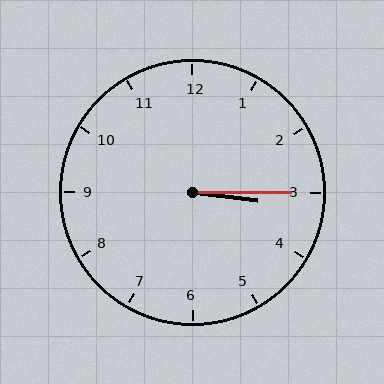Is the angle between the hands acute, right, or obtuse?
It is acute.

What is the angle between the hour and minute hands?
Approximately 8 degrees.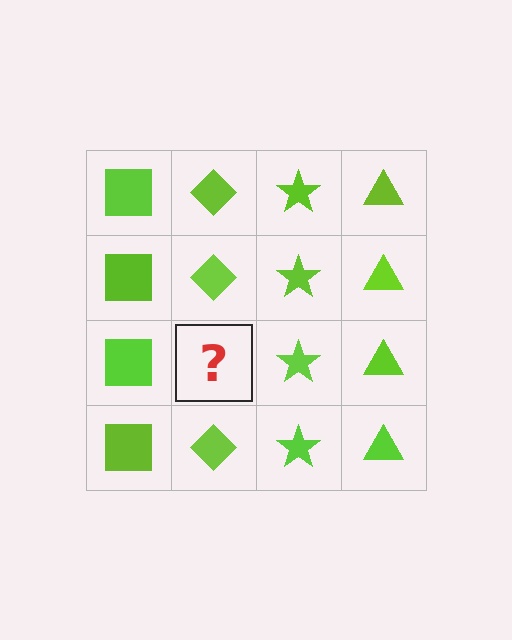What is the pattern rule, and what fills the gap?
The rule is that each column has a consistent shape. The gap should be filled with a lime diamond.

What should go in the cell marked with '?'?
The missing cell should contain a lime diamond.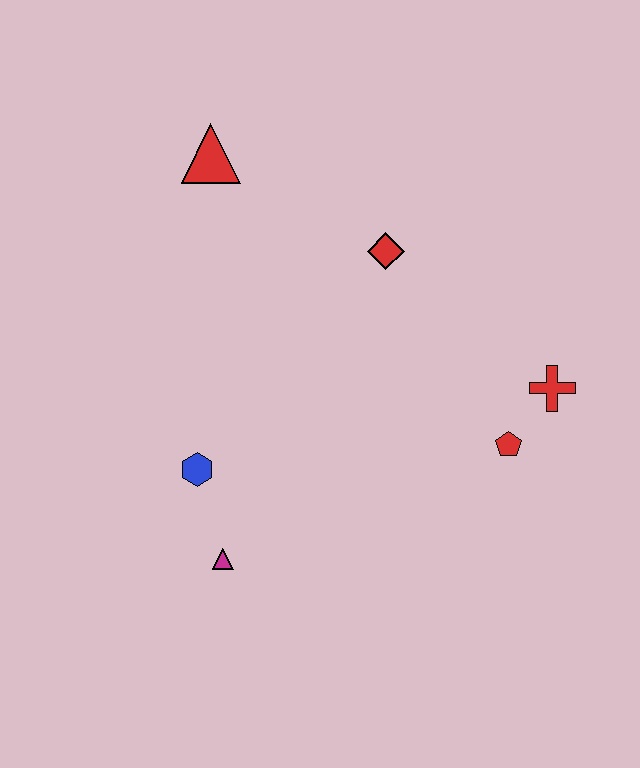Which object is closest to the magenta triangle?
The blue hexagon is closest to the magenta triangle.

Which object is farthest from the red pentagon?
The red triangle is farthest from the red pentagon.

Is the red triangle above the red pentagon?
Yes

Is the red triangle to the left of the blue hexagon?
No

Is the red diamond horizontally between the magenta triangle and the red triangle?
No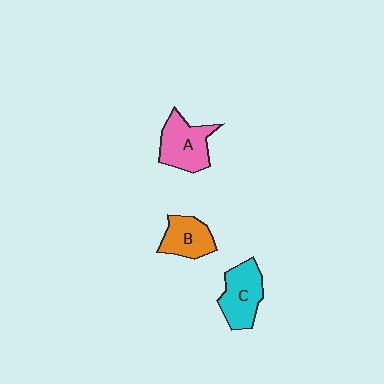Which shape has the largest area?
Shape A (pink).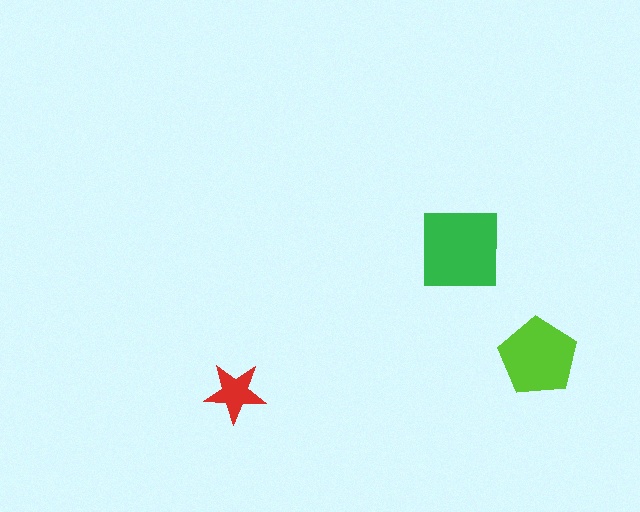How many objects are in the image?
There are 3 objects in the image.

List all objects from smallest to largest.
The red star, the lime pentagon, the green square.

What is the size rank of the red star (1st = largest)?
3rd.